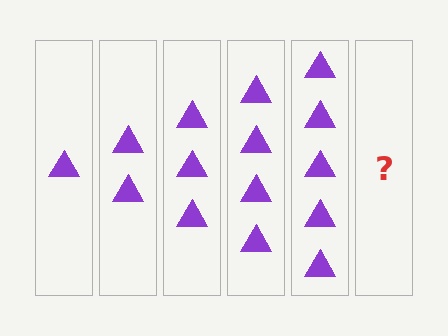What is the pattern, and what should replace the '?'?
The pattern is that each step adds one more triangle. The '?' should be 6 triangles.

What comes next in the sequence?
The next element should be 6 triangles.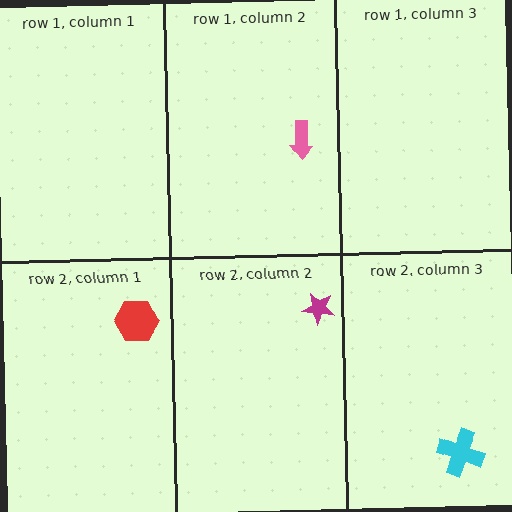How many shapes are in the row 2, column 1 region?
1.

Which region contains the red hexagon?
The row 2, column 1 region.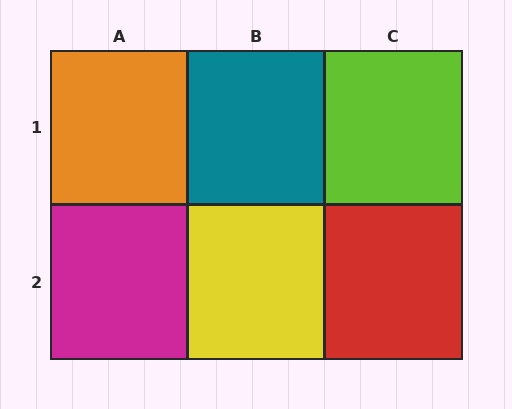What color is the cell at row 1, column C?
Lime.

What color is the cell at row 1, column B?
Teal.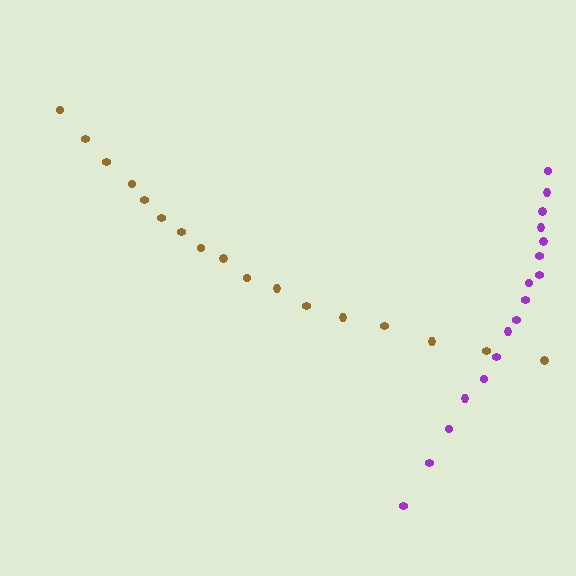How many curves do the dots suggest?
There are 2 distinct paths.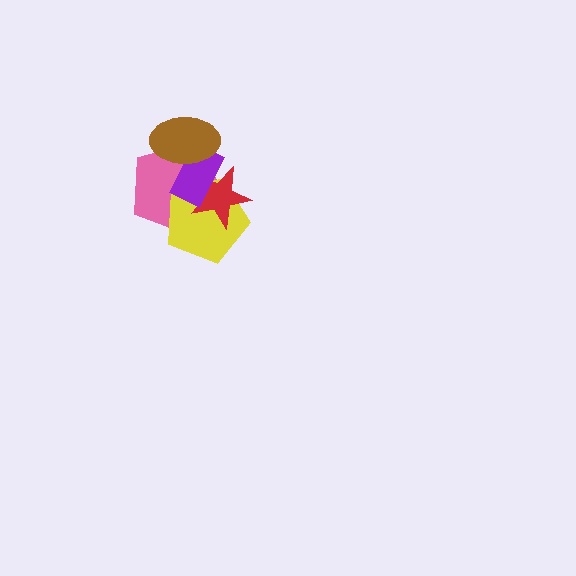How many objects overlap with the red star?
3 objects overlap with the red star.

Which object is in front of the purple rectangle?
The brown ellipse is in front of the purple rectangle.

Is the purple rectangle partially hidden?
Yes, it is partially covered by another shape.